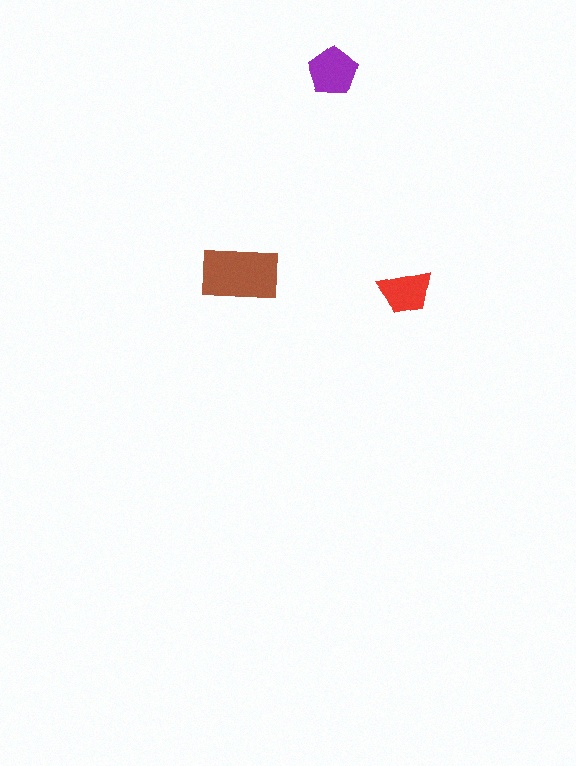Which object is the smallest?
The red trapezoid.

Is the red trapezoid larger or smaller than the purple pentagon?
Smaller.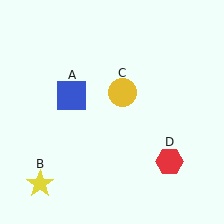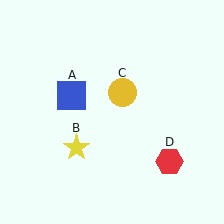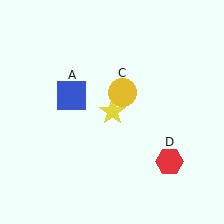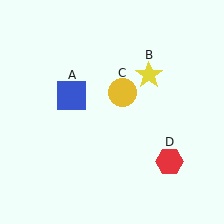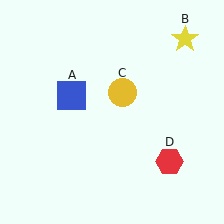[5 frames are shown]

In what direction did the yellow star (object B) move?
The yellow star (object B) moved up and to the right.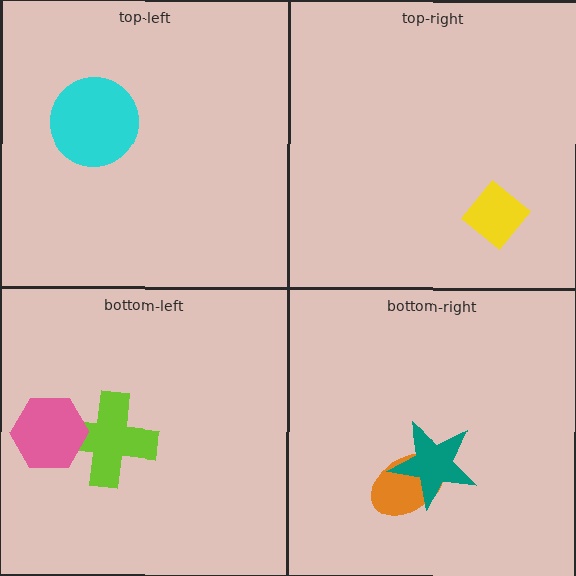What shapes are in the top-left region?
The cyan circle.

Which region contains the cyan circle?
The top-left region.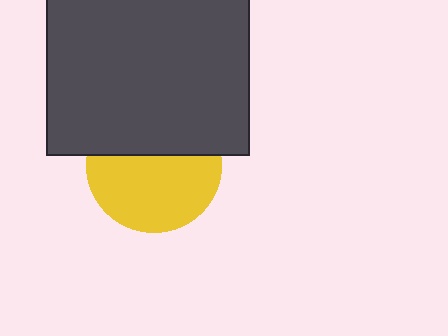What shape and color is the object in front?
The object in front is a dark gray rectangle.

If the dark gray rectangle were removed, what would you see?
You would see the complete yellow circle.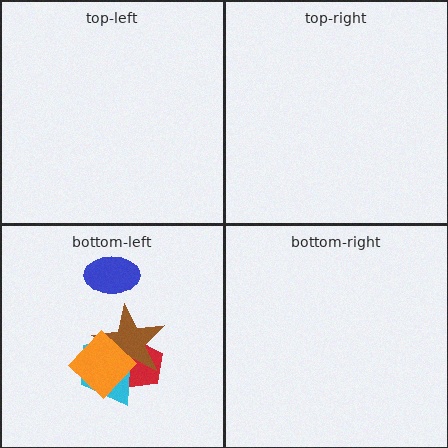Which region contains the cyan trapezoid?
The bottom-left region.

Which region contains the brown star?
The bottom-left region.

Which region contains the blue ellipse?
The bottom-left region.